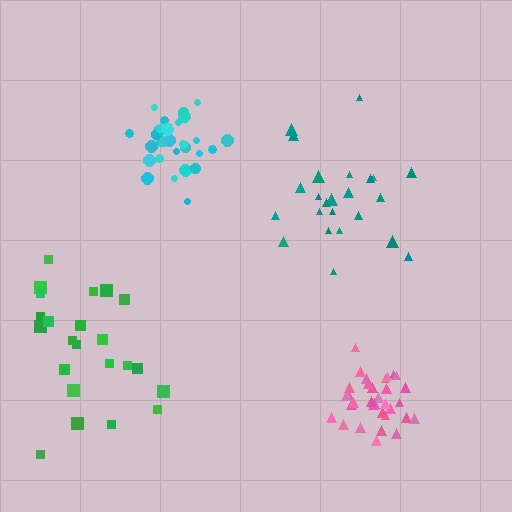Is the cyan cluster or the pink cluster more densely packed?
Pink.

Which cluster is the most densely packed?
Pink.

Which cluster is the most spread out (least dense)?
Green.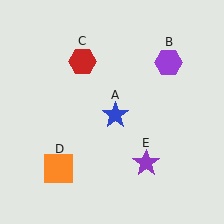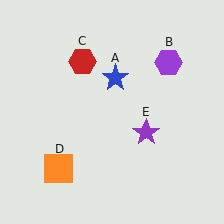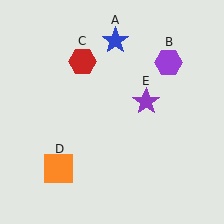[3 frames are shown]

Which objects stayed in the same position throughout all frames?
Purple hexagon (object B) and red hexagon (object C) and orange square (object D) remained stationary.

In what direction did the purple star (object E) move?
The purple star (object E) moved up.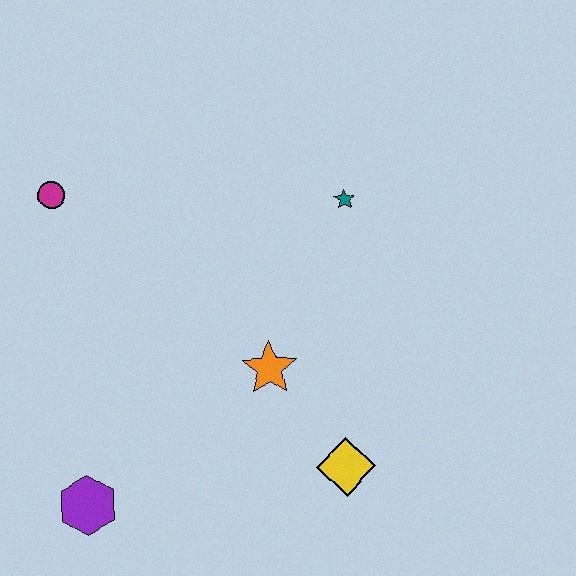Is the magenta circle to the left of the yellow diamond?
Yes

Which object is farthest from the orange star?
The magenta circle is farthest from the orange star.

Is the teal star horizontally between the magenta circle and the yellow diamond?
No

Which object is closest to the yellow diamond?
The orange star is closest to the yellow diamond.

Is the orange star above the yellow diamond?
Yes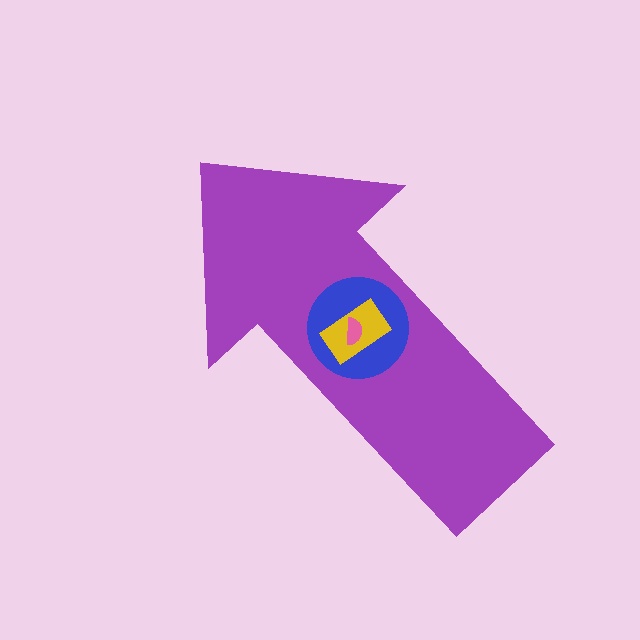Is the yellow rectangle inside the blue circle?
Yes.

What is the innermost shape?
The pink semicircle.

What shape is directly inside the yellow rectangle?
The pink semicircle.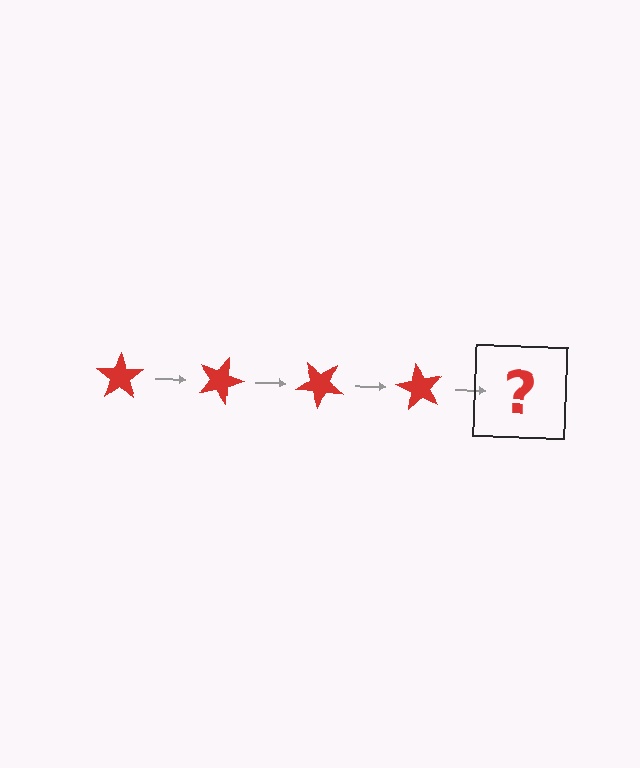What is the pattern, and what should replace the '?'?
The pattern is that the star rotates 20 degrees each step. The '?' should be a red star rotated 80 degrees.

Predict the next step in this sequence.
The next step is a red star rotated 80 degrees.